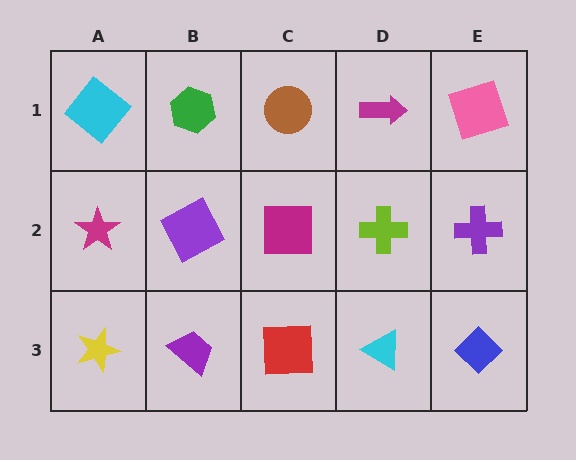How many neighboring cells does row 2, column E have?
3.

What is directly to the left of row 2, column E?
A lime cross.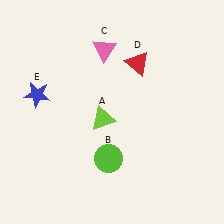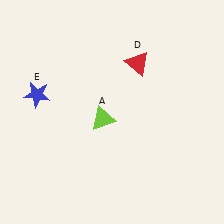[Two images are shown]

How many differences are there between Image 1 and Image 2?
There are 2 differences between the two images.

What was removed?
The pink triangle (C), the lime circle (B) were removed in Image 2.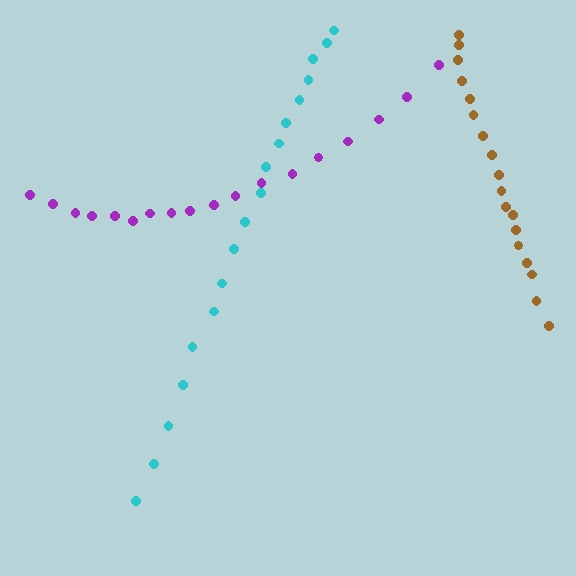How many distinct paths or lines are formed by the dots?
There are 3 distinct paths.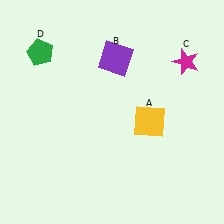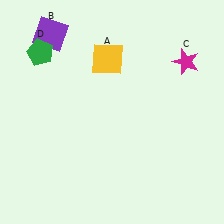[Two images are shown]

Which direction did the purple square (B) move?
The purple square (B) moved left.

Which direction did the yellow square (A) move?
The yellow square (A) moved up.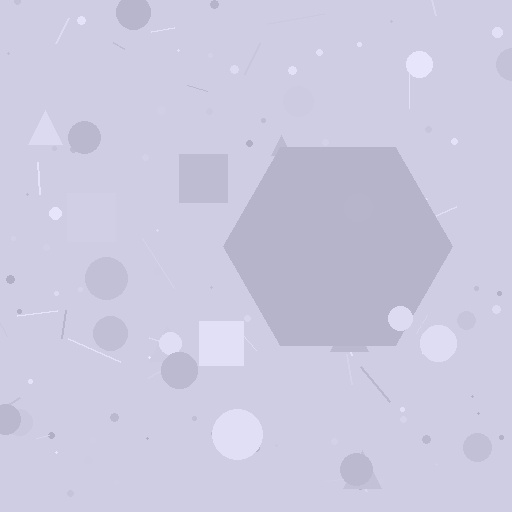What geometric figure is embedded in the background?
A hexagon is embedded in the background.